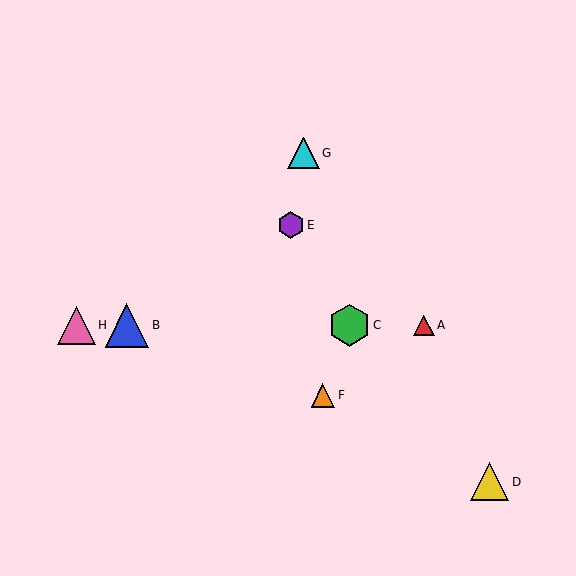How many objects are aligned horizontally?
4 objects (A, B, C, H) are aligned horizontally.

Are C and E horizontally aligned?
No, C is at y≈325 and E is at y≈225.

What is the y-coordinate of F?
Object F is at y≈395.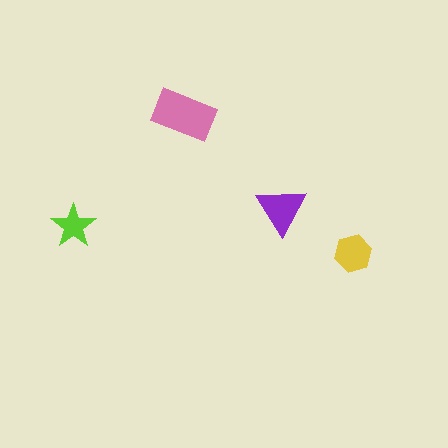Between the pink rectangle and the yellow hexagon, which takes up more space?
The pink rectangle.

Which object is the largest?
The pink rectangle.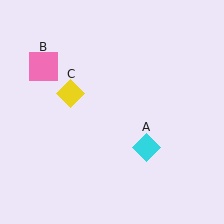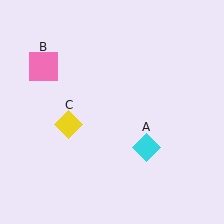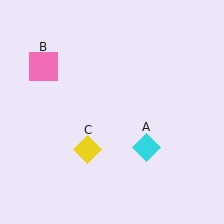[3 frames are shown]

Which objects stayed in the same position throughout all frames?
Cyan diamond (object A) and pink square (object B) remained stationary.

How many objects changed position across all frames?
1 object changed position: yellow diamond (object C).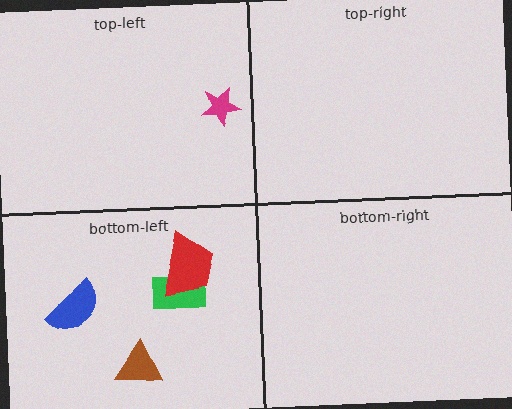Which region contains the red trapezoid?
The bottom-left region.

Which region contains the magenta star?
The top-left region.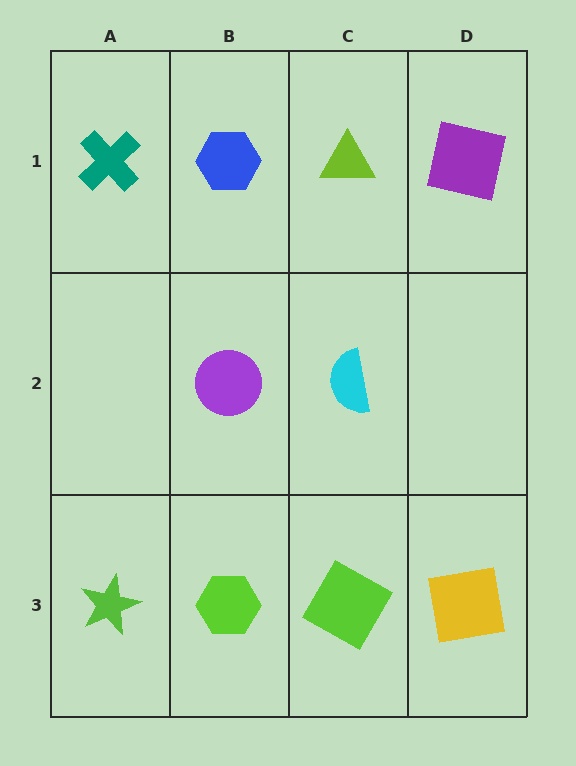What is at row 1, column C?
A lime triangle.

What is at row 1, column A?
A teal cross.